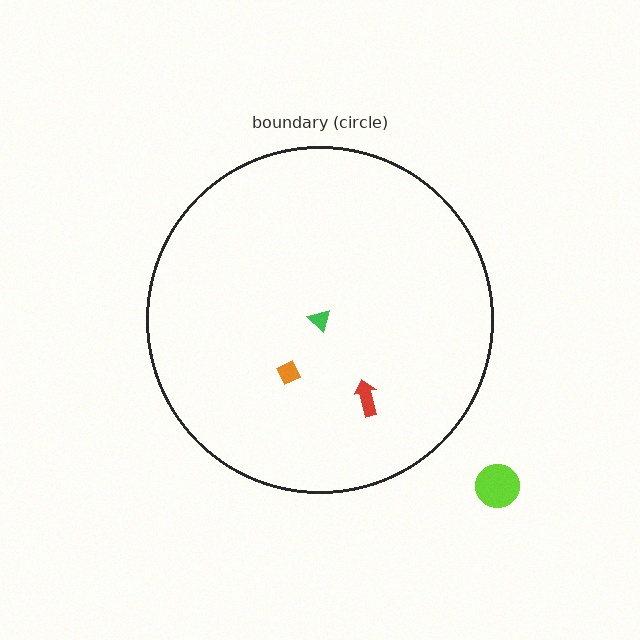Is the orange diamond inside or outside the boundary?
Inside.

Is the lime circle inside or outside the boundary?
Outside.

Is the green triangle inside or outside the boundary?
Inside.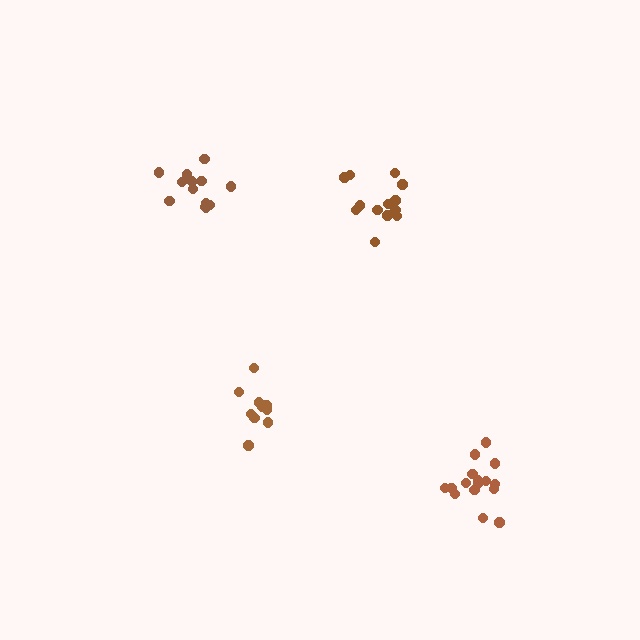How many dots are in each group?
Group 1: 16 dots, Group 2: 11 dots, Group 3: 14 dots, Group 4: 13 dots (54 total).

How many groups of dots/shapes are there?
There are 4 groups.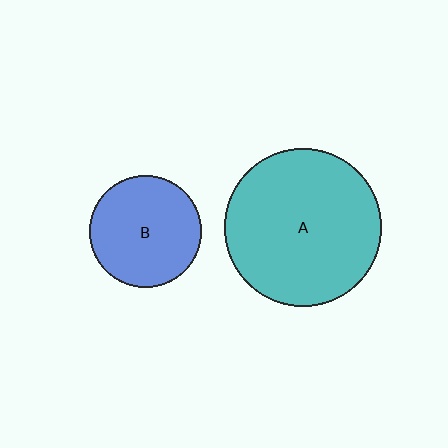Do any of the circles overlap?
No, none of the circles overlap.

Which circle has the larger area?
Circle A (teal).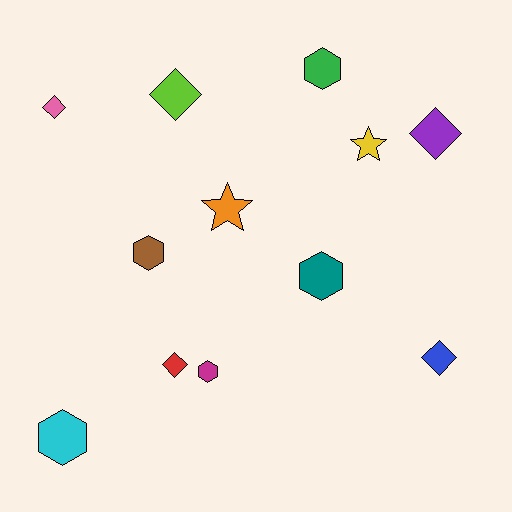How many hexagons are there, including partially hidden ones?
There are 5 hexagons.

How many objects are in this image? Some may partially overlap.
There are 12 objects.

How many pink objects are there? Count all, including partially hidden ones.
There is 1 pink object.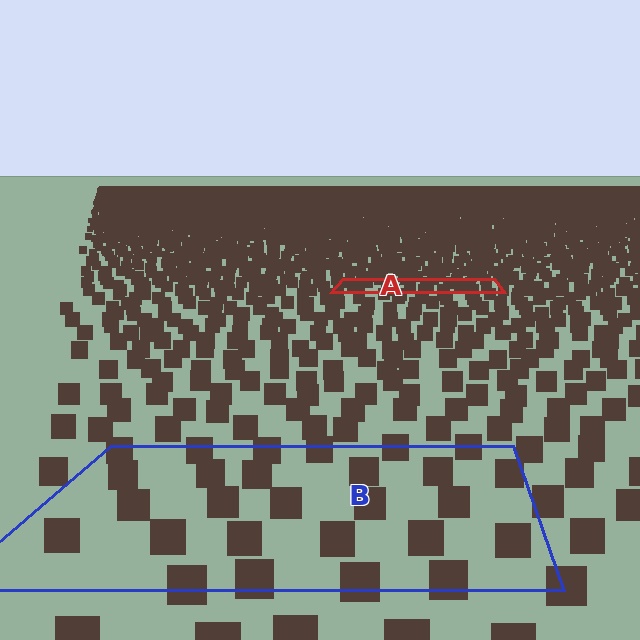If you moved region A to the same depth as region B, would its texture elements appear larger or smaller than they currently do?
They would appear larger. At a closer depth, the same texture elements are projected at a bigger on-screen size.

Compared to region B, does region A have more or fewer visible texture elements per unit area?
Region A has more texture elements per unit area — they are packed more densely because it is farther away.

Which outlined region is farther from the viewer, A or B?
Region A is farther from the viewer — the texture elements inside it appear smaller and more densely packed.